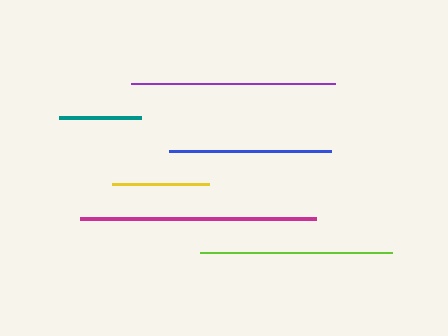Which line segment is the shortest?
The teal line is the shortest at approximately 82 pixels.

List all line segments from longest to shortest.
From longest to shortest: magenta, purple, lime, blue, yellow, teal.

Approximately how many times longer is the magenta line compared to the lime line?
The magenta line is approximately 1.2 times the length of the lime line.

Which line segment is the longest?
The magenta line is the longest at approximately 236 pixels.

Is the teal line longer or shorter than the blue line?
The blue line is longer than the teal line.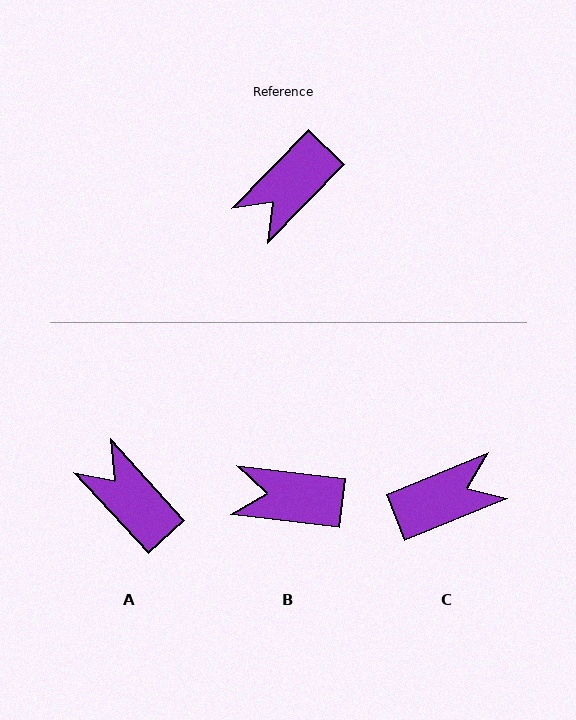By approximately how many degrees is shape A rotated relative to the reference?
Approximately 93 degrees clockwise.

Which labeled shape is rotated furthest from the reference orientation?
C, about 156 degrees away.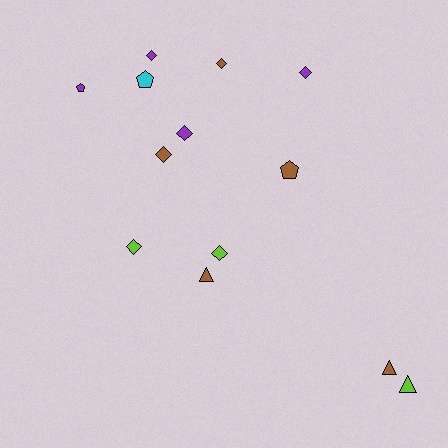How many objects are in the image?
There are 13 objects.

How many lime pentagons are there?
There are no lime pentagons.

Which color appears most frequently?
Brown, with 5 objects.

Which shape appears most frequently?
Diamond, with 7 objects.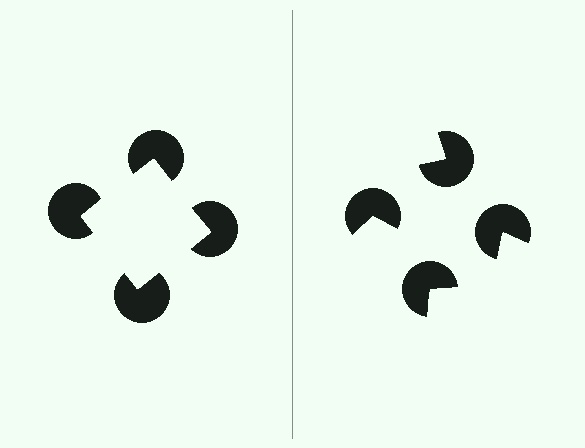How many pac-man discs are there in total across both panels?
8 — 4 on each side.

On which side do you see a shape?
An illusory square appears on the left side. On the right side the wedge cuts are rotated, so no coherent shape forms.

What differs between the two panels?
The pac-man discs are positioned identically on both sides; only the wedge orientations differ. On the left they align to a square; on the right they are misaligned.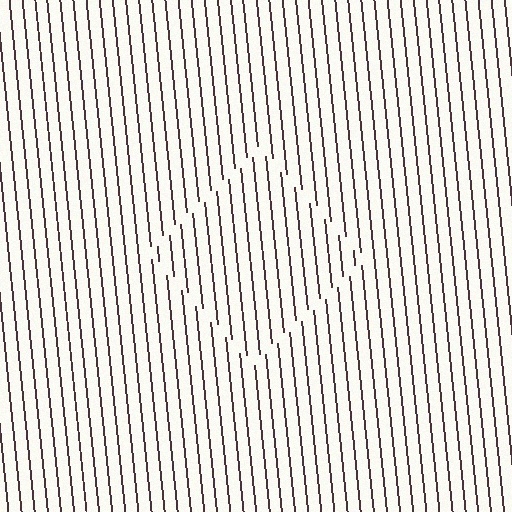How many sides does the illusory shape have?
4 sides — the line-ends trace a square.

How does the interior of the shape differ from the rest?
The interior of the shape contains the same grating, shifted by half a period — the contour is defined by the phase discontinuity where line-ends from the inner and outer gratings abut.